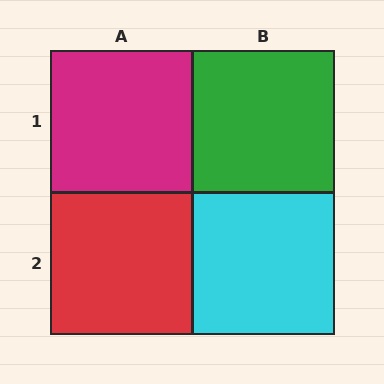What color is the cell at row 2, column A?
Red.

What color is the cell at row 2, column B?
Cyan.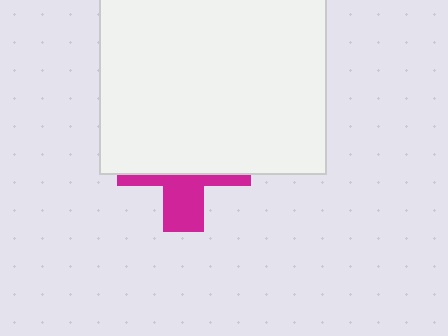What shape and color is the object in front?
The object in front is a white rectangle.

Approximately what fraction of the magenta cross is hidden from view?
Roughly 65% of the magenta cross is hidden behind the white rectangle.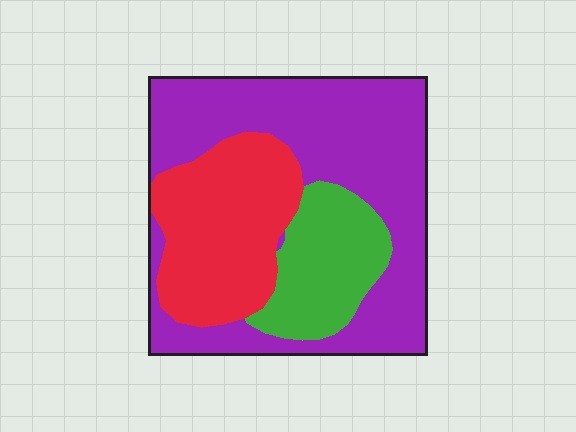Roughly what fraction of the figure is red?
Red takes up between a quarter and a half of the figure.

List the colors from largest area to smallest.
From largest to smallest: purple, red, green.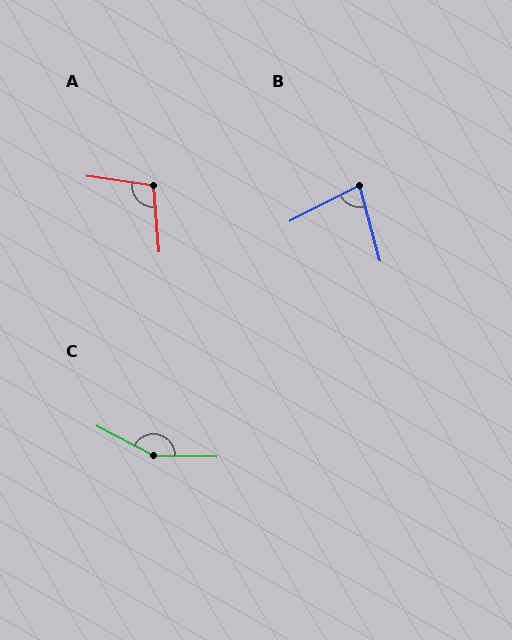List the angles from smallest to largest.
B (78°), A (103°), C (153°).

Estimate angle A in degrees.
Approximately 103 degrees.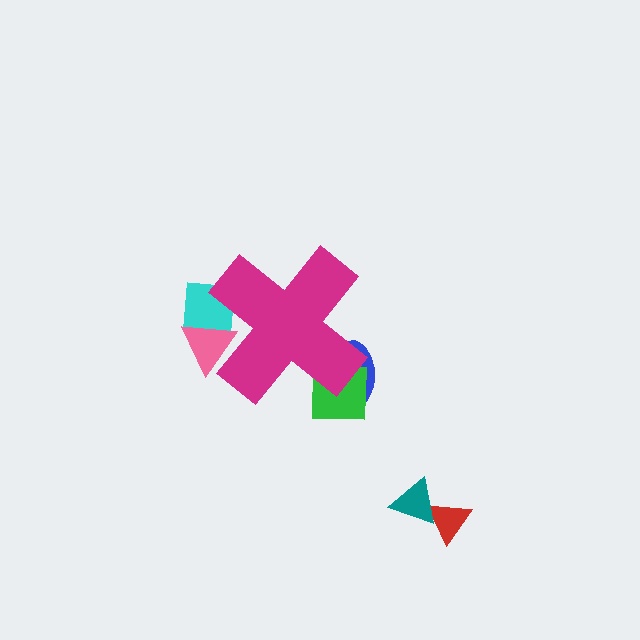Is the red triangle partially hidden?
No, the red triangle is fully visible.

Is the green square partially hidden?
Yes, the green square is partially hidden behind the magenta cross.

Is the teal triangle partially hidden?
No, the teal triangle is fully visible.